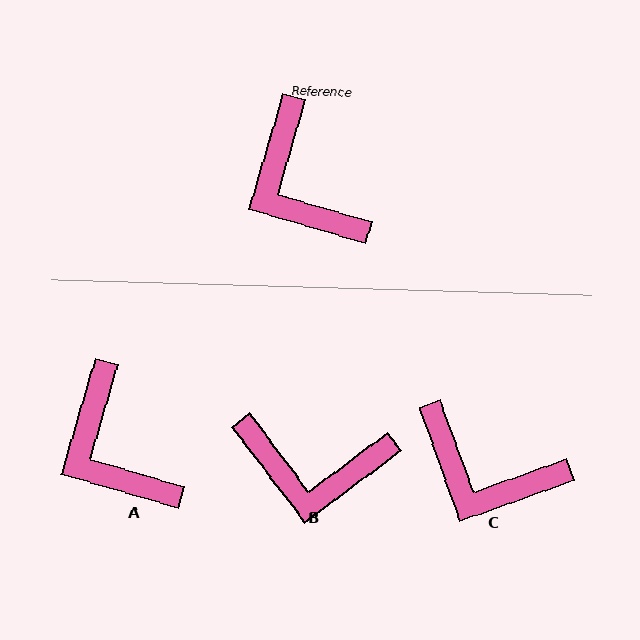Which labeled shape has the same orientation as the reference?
A.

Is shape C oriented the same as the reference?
No, it is off by about 36 degrees.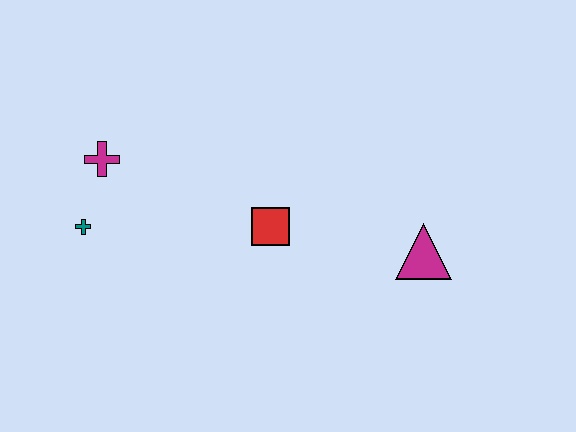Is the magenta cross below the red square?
No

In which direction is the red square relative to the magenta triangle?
The red square is to the left of the magenta triangle.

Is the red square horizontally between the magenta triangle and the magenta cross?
Yes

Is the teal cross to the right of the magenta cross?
No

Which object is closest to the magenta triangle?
The red square is closest to the magenta triangle.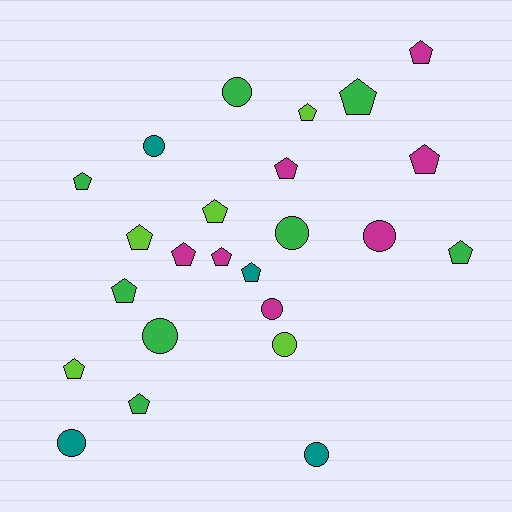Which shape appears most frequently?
Pentagon, with 15 objects.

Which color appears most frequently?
Green, with 8 objects.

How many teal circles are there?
There are 3 teal circles.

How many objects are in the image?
There are 24 objects.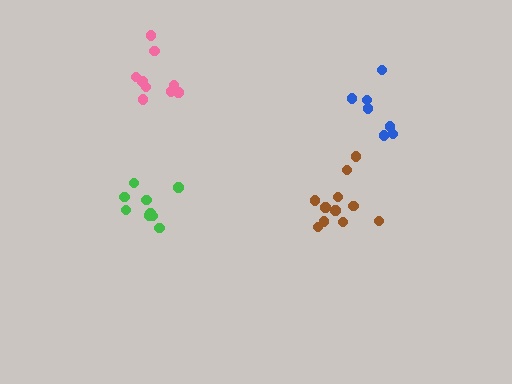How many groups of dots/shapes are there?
There are 4 groups.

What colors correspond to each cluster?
The clusters are colored: green, blue, pink, brown.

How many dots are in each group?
Group 1: 9 dots, Group 2: 7 dots, Group 3: 9 dots, Group 4: 11 dots (36 total).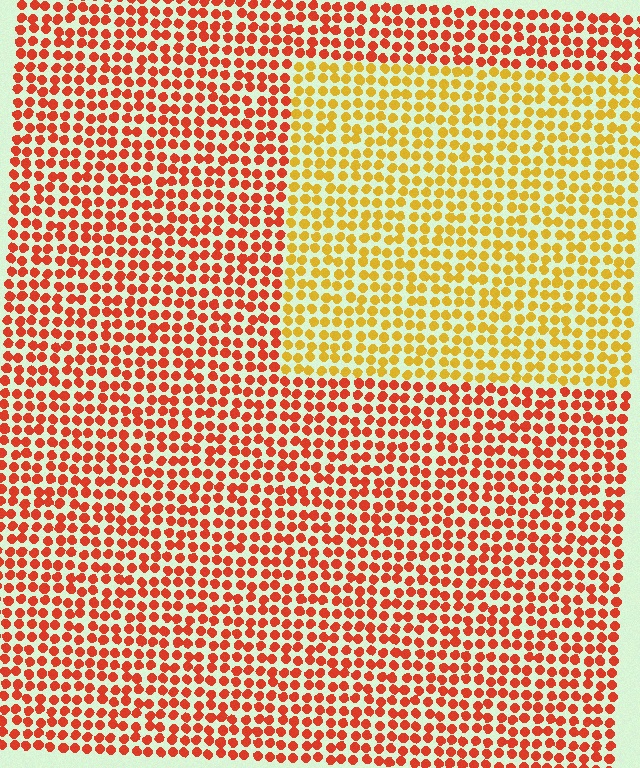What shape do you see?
I see a rectangle.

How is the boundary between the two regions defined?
The boundary is defined purely by a slight shift in hue (about 40 degrees). Spacing, size, and orientation are identical on both sides.